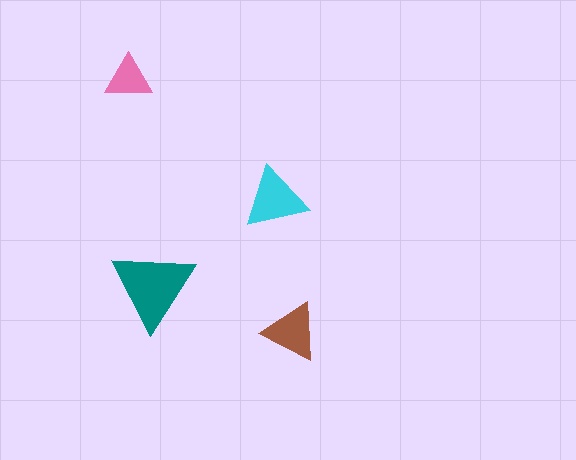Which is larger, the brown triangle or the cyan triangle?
The cyan one.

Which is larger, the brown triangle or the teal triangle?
The teal one.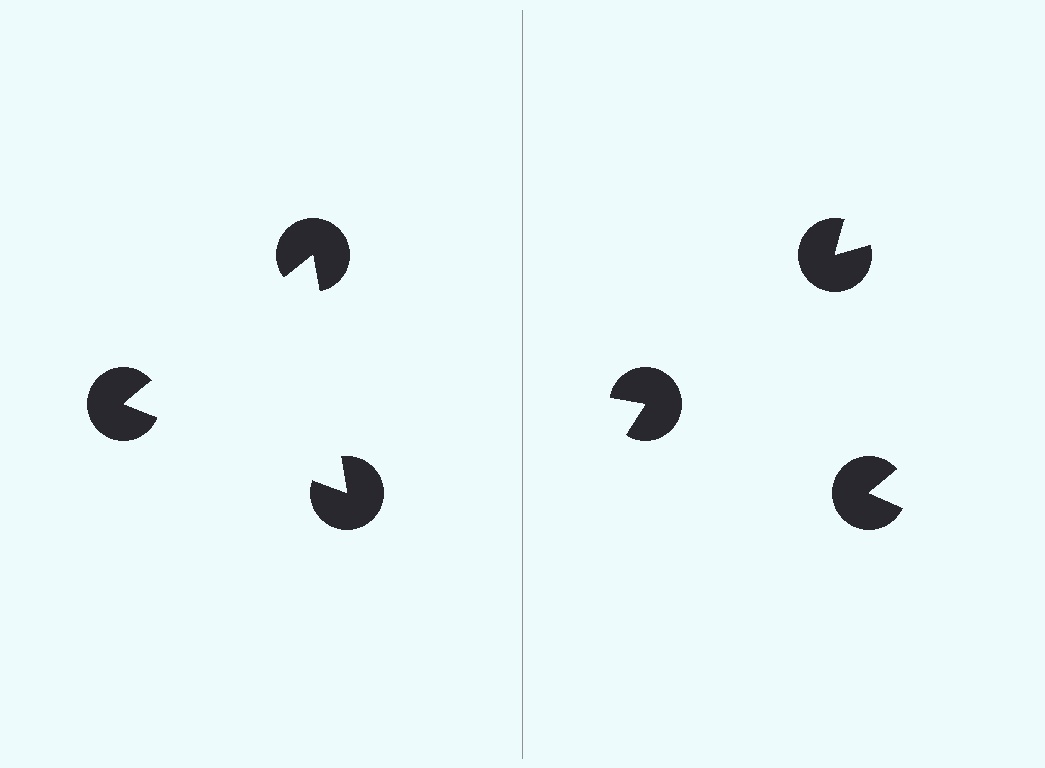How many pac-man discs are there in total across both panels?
6 — 3 on each side.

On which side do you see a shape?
An illusory triangle appears on the left side. On the right side the wedge cuts are rotated, so no coherent shape forms.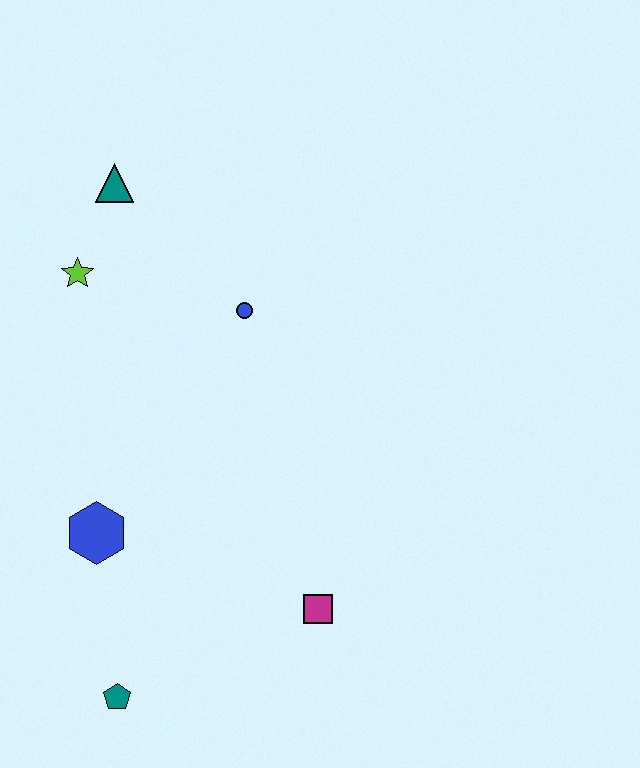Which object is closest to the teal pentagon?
The blue hexagon is closest to the teal pentagon.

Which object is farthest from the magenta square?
The teal triangle is farthest from the magenta square.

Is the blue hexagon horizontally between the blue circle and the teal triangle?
No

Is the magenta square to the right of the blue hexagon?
Yes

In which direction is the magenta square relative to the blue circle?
The magenta square is below the blue circle.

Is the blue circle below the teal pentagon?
No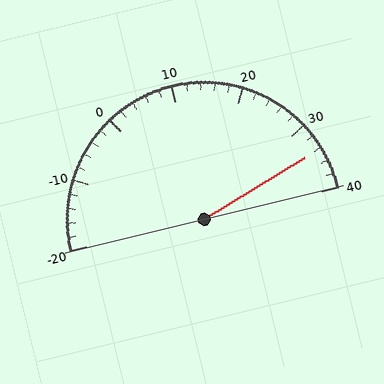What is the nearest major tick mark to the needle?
The nearest major tick mark is 30.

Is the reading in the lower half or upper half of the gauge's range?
The reading is in the upper half of the range (-20 to 40).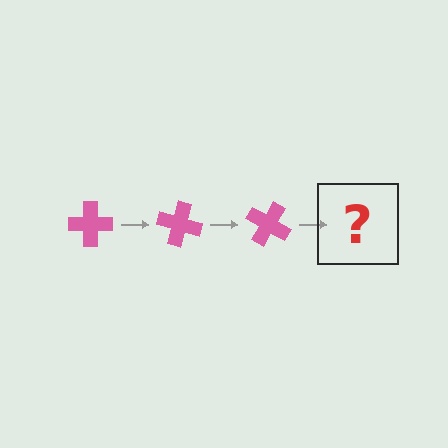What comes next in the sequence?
The next element should be a pink cross rotated 45 degrees.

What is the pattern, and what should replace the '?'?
The pattern is that the cross rotates 15 degrees each step. The '?' should be a pink cross rotated 45 degrees.